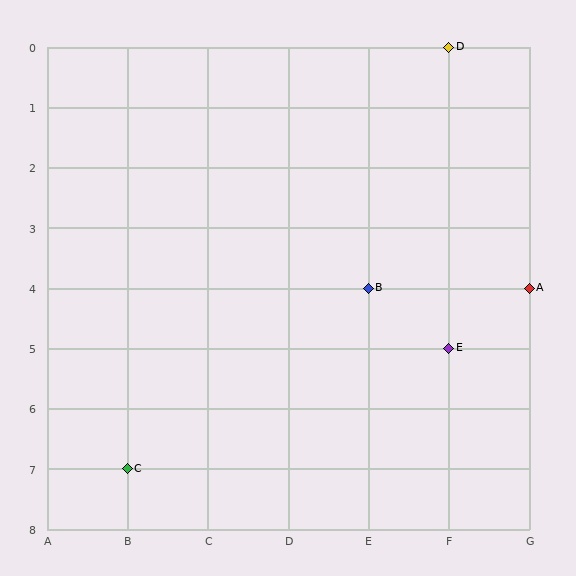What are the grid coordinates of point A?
Point A is at grid coordinates (G, 4).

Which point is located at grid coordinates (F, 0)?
Point D is at (F, 0).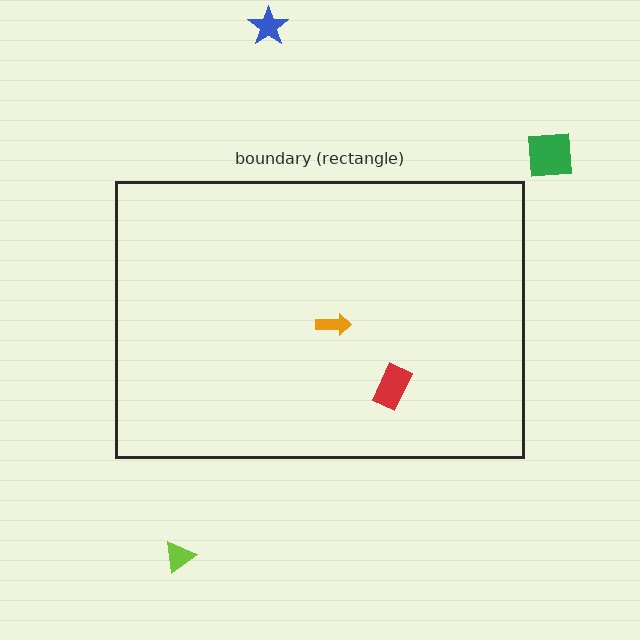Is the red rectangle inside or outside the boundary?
Inside.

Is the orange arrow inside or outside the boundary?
Inside.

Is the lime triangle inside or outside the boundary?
Outside.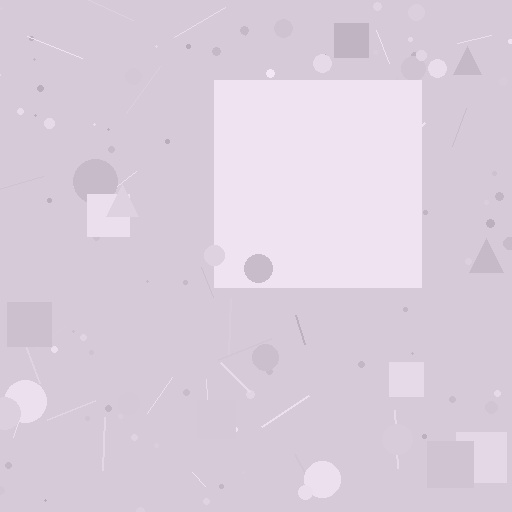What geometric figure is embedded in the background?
A square is embedded in the background.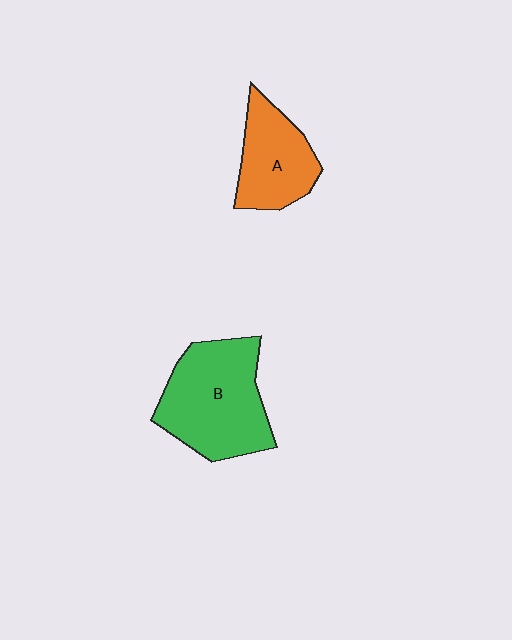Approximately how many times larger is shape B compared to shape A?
Approximately 1.6 times.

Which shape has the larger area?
Shape B (green).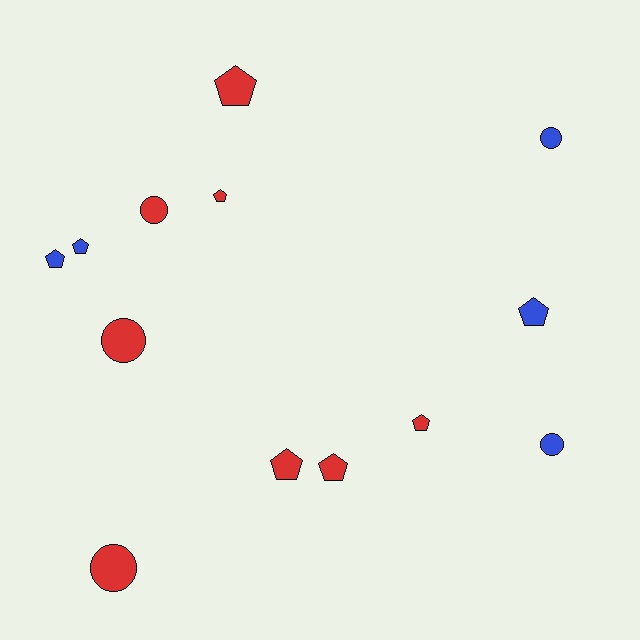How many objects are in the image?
There are 13 objects.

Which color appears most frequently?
Red, with 8 objects.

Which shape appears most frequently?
Pentagon, with 8 objects.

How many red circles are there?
There are 3 red circles.